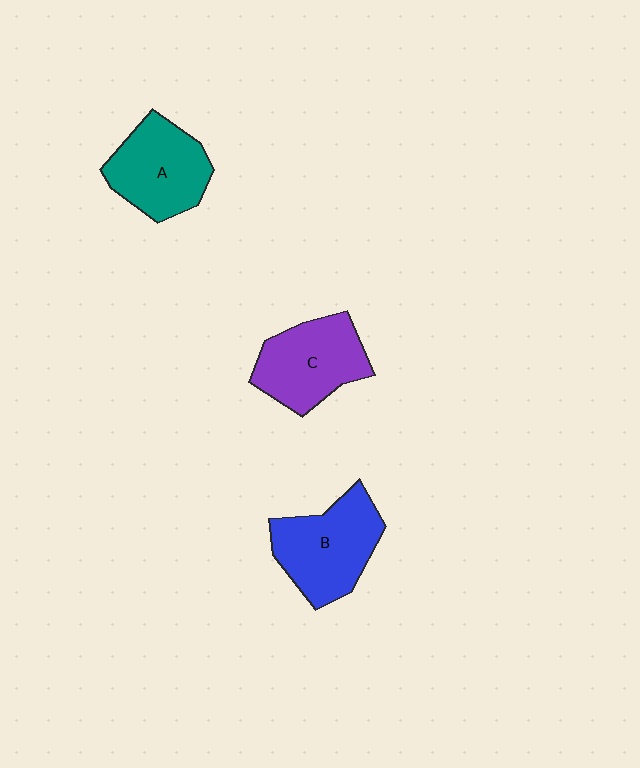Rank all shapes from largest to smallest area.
From largest to smallest: B (blue), C (purple), A (teal).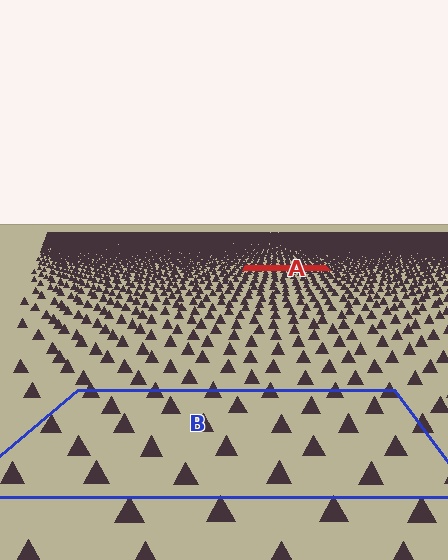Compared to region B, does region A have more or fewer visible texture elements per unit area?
Region A has more texture elements per unit area — they are packed more densely because it is farther away.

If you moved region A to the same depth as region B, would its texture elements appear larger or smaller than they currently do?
They would appear larger. At a closer depth, the same texture elements are projected at a bigger on-screen size.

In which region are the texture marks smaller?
The texture marks are smaller in region A, because it is farther away.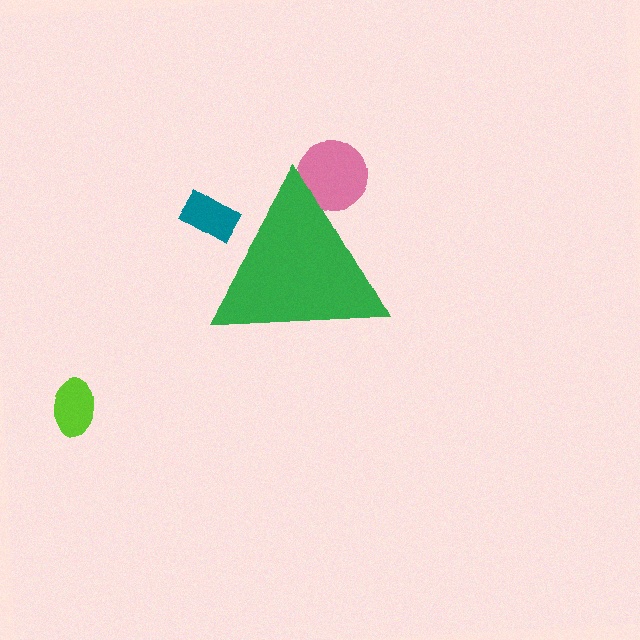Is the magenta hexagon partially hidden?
Yes, the magenta hexagon is partially hidden behind the green triangle.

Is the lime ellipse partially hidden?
No, the lime ellipse is fully visible.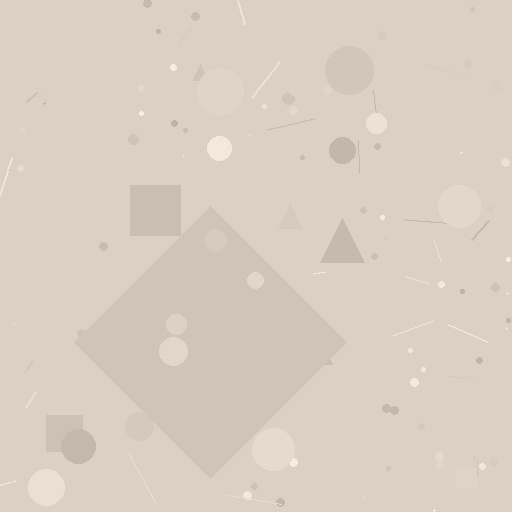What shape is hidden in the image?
A diamond is hidden in the image.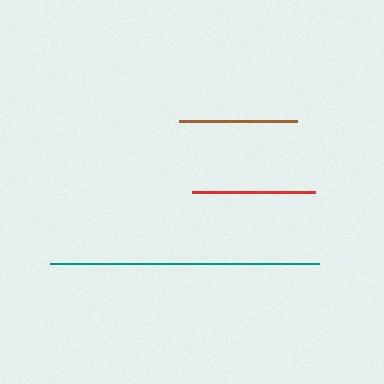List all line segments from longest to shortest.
From longest to shortest: teal, red, brown.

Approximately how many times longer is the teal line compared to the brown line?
The teal line is approximately 2.3 times the length of the brown line.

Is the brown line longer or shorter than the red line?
The red line is longer than the brown line.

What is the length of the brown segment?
The brown segment is approximately 119 pixels long.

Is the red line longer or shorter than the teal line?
The teal line is longer than the red line.